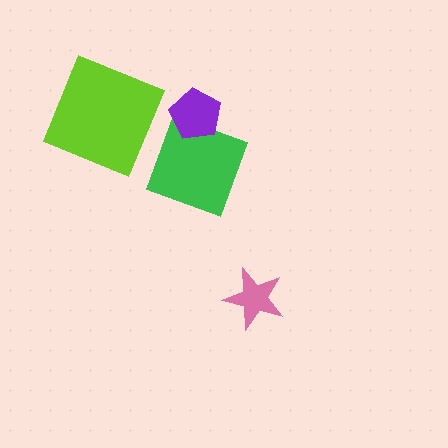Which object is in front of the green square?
The purple pentagon is in front of the green square.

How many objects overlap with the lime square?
0 objects overlap with the lime square.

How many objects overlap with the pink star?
0 objects overlap with the pink star.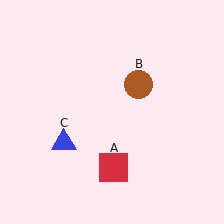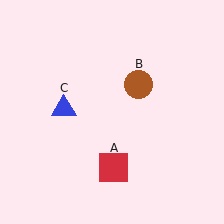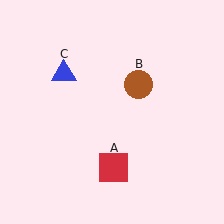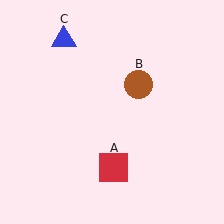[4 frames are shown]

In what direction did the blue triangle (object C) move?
The blue triangle (object C) moved up.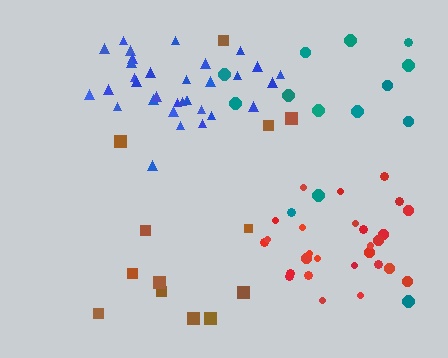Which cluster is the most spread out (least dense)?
Brown.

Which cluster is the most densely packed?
Red.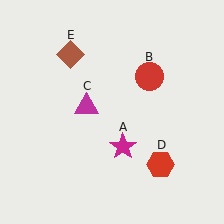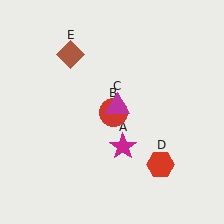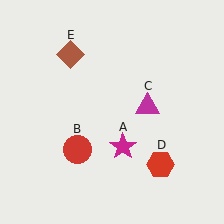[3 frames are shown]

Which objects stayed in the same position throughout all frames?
Magenta star (object A) and red hexagon (object D) and brown diamond (object E) remained stationary.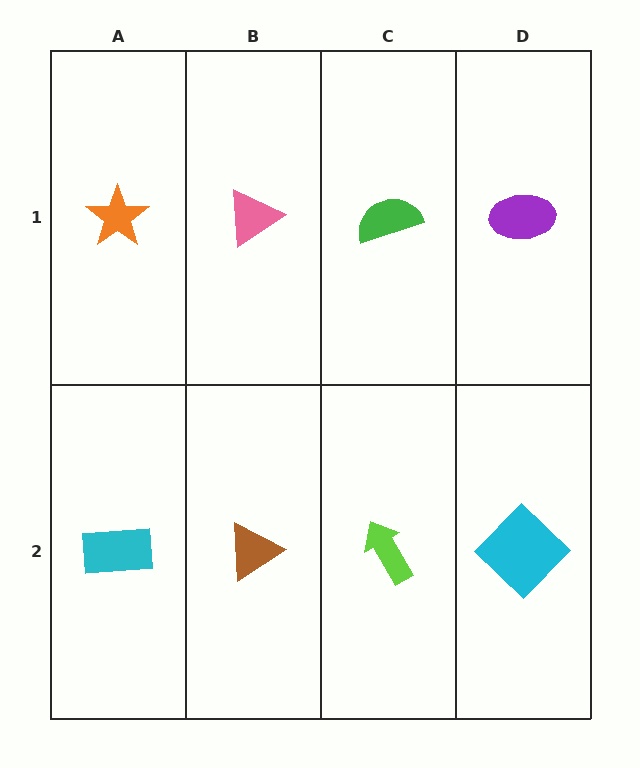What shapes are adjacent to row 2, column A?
An orange star (row 1, column A), a brown triangle (row 2, column B).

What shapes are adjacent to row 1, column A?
A cyan rectangle (row 2, column A), a pink triangle (row 1, column B).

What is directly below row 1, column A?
A cyan rectangle.